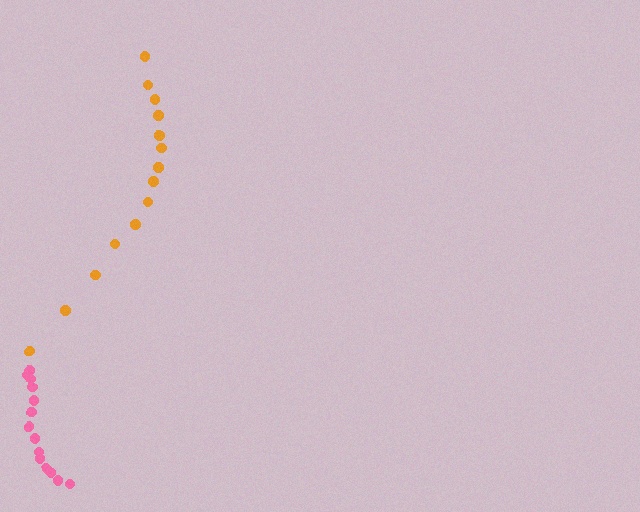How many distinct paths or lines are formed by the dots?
There are 2 distinct paths.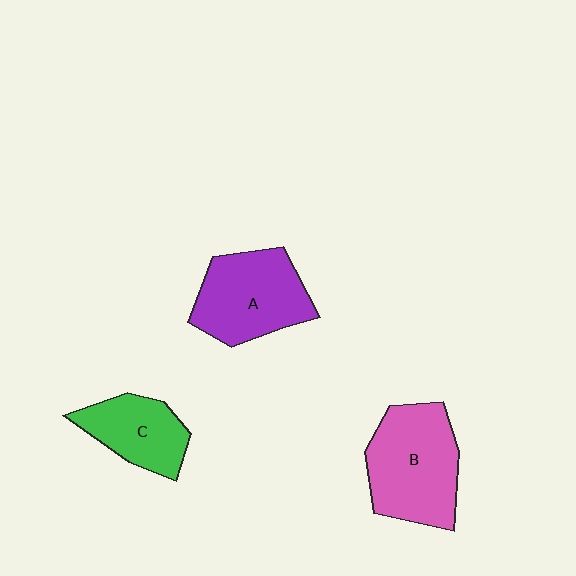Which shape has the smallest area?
Shape C (green).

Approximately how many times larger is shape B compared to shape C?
Approximately 1.6 times.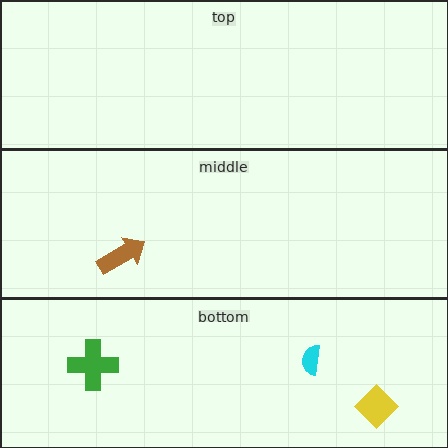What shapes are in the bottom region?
The cyan semicircle, the green cross, the yellow diamond.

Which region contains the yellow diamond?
The bottom region.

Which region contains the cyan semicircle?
The bottom region.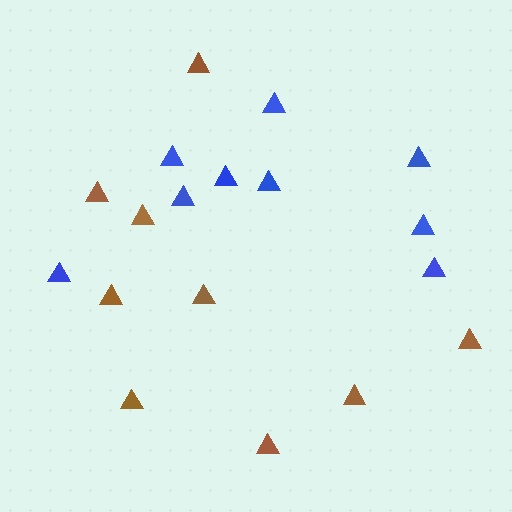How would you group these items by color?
There are 2 groups: one group of blue triangles (9) and one group of brown triangles (9).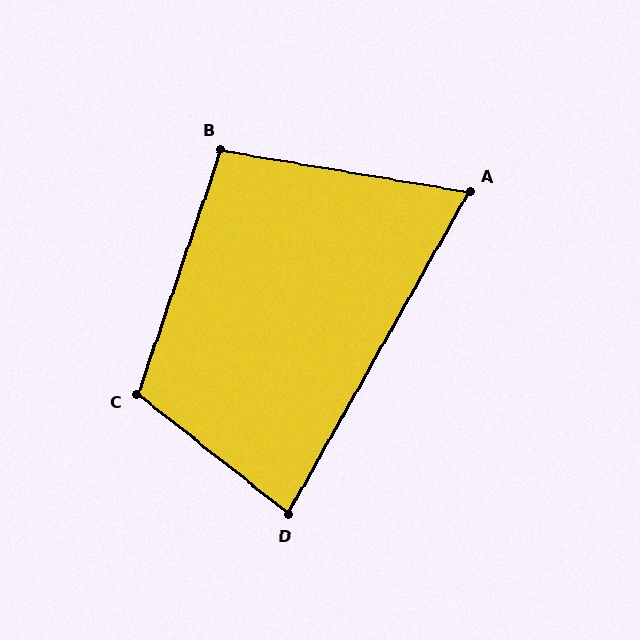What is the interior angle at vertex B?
Approximately 99 degrees (obtuse).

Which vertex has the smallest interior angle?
A, at approximately 70 degrees.